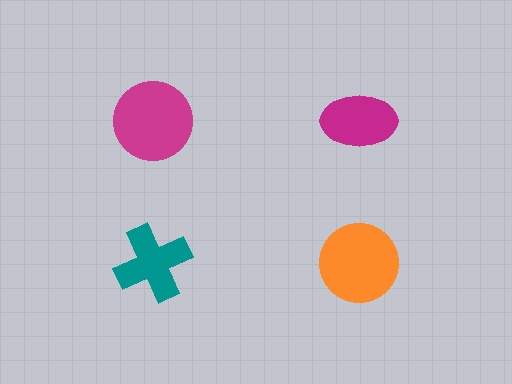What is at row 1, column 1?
A magenta circle.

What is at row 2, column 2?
An orange circle.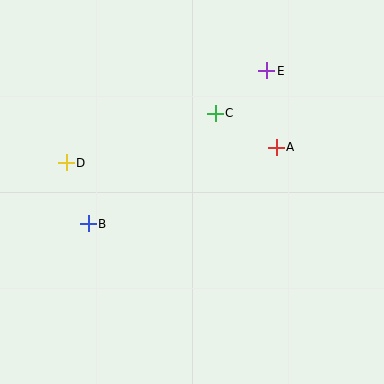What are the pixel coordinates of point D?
Point D is at (66, 163).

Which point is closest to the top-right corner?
Point E is closest to the top-right corner.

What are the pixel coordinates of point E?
Point E is at (267, 71).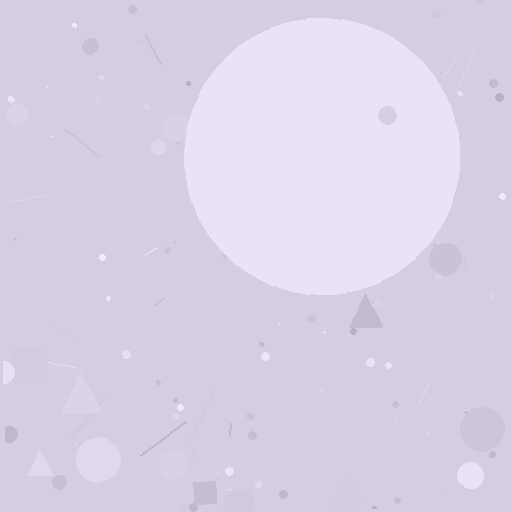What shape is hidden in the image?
A circle is hidden in the image.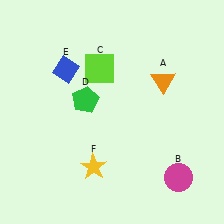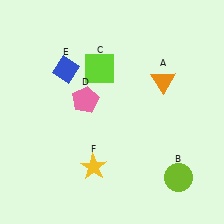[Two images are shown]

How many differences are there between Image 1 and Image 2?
There are 2 differences between the two images.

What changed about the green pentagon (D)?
In Image 1, D is green. In Image 2, it changed to pink.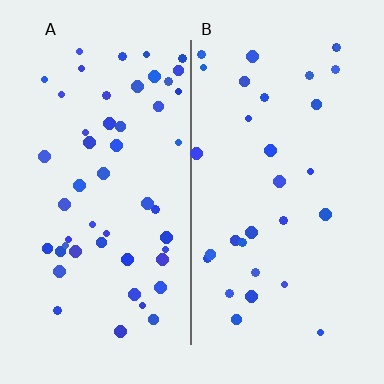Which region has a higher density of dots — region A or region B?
A (the left).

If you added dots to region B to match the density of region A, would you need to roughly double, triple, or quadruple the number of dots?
Approximately double.